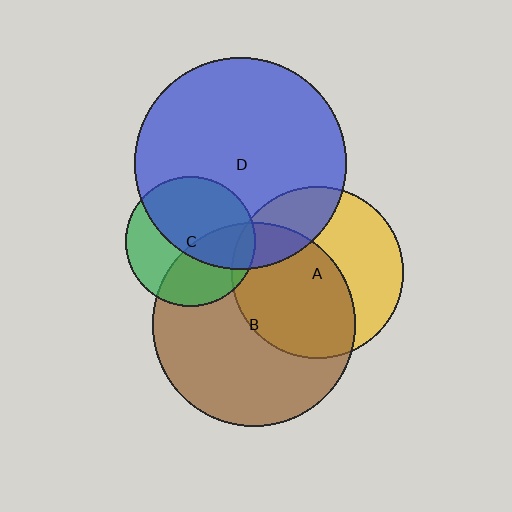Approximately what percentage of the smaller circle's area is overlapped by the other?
Approximately 15%.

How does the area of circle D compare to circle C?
Approximately 2.6 times.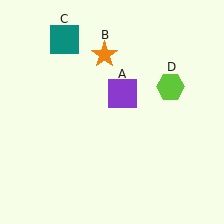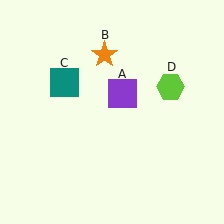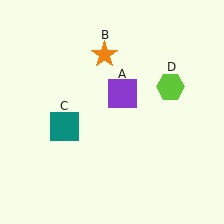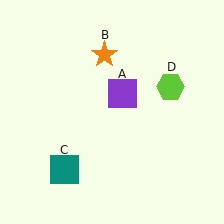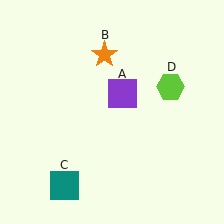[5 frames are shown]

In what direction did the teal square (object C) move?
The teal square (object C) moved down.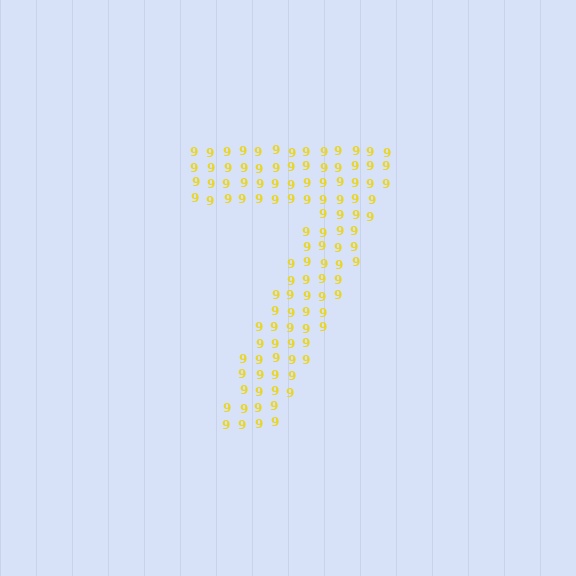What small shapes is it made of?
It is made of small digit 9's.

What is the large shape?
The large shape is the digit 7.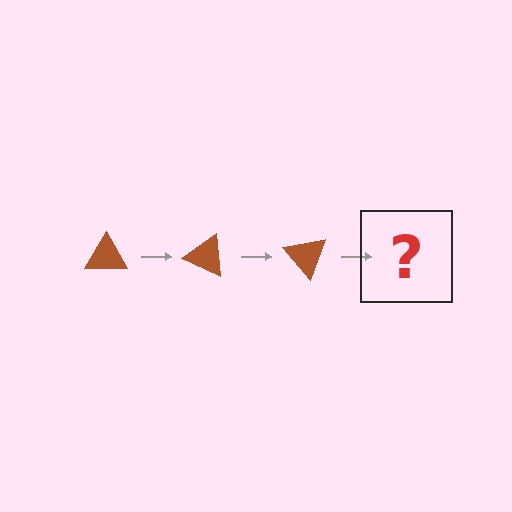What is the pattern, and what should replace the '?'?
The pattern is that the triangle rotates 25 degrees each step. The '?' should be a brown triangle rotated 75 degrees.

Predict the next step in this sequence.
The next step is a brown triangle rotated 75 degrees.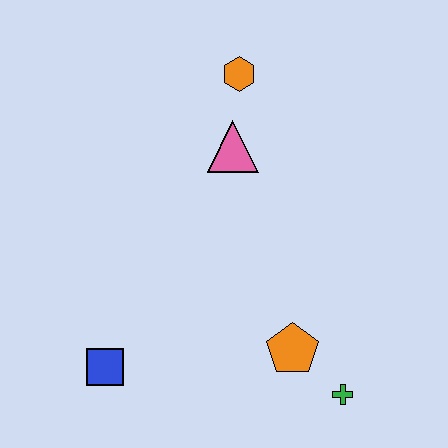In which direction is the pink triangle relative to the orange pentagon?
The pink triangle is above the orange pentagon.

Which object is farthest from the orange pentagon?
The orange hexagon is farthest from the orange pentagon.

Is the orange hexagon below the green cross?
No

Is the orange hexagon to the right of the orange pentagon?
No